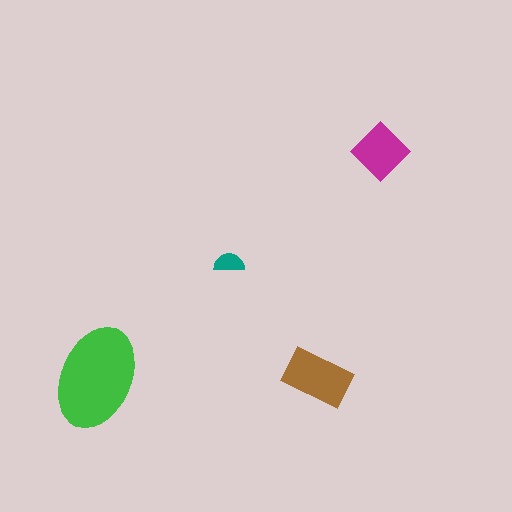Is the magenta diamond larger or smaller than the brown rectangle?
Smaller.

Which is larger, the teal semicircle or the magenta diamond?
The magenta diamond.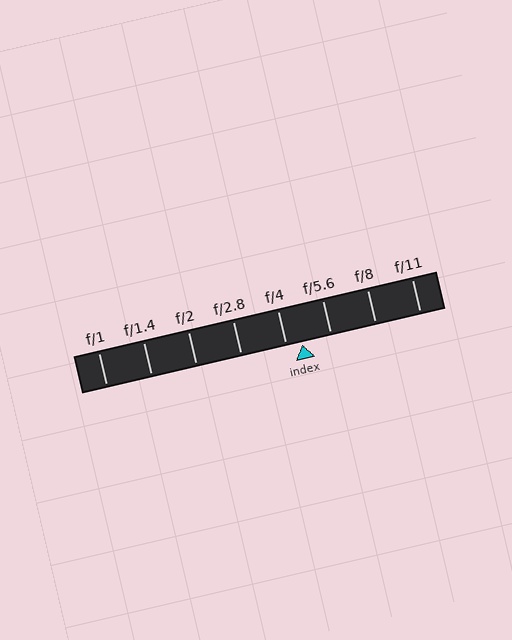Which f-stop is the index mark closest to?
The index mark is closest to f/4.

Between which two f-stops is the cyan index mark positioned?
The index mark is between f/4 and f/5.6.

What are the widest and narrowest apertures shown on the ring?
The widest aperture shown is f/1 and the narrowest is f/11.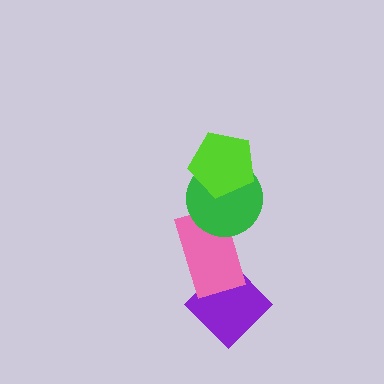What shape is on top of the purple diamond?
The pink rectangle is on top of the purple diamond.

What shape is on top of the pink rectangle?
The green circle is on top of the pink rectangle.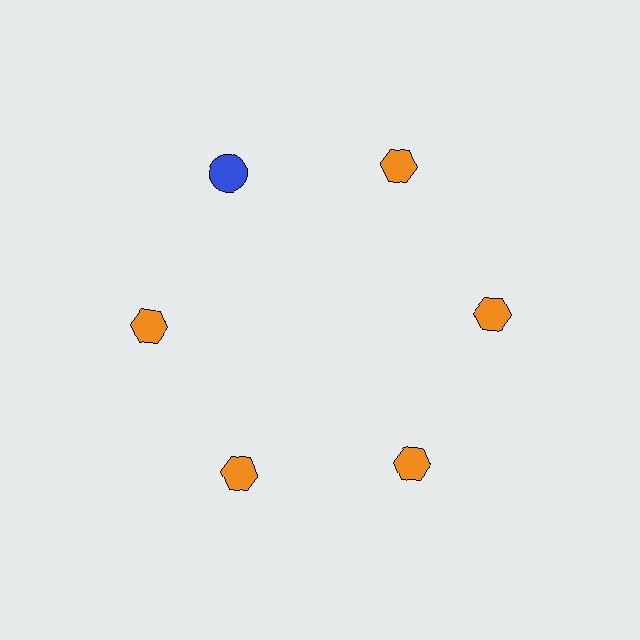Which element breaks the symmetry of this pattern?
The blue circle at roughly the 11 o'clock position breaks the symmetry. All other shapes are orange hexagons.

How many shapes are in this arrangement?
There are 6 shapes arranged in a ring pattern.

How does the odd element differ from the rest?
It differs in both color (blue instead of orange) and shape (circle instead of hexagon).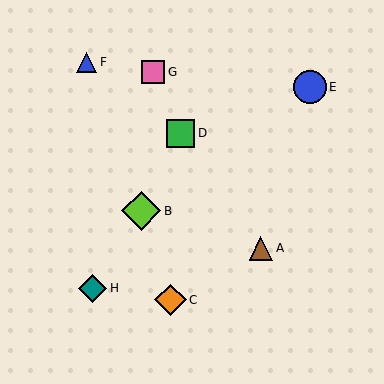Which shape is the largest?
The lime diamond (labeled B) is the largest.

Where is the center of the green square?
The center of the green square is at (181, 133).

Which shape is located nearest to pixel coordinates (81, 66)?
The blue triangle (labeled F) at (87, 62) is nearest to that location.